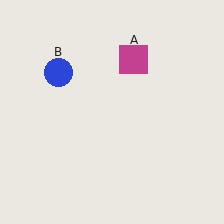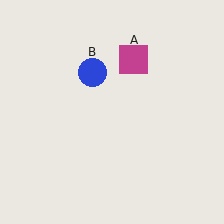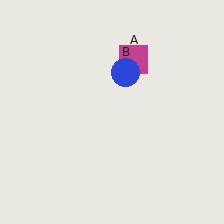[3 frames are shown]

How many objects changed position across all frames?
1 object changed position: blue circle (object B).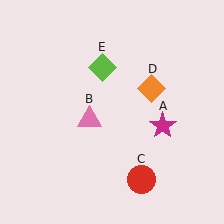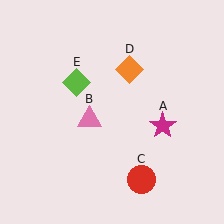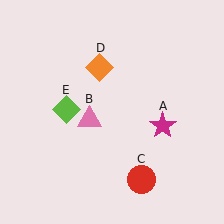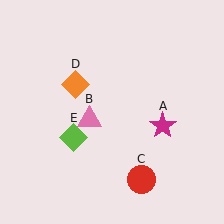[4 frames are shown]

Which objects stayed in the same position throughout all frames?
Magenta star (object A) and pink triangle (object B) and red circle (object C) remained stationary.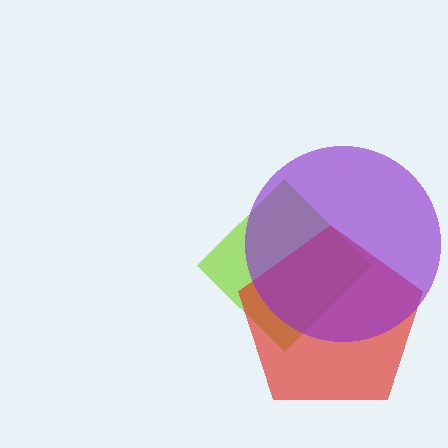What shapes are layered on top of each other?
The layered shapes are: a lime diamond, a red pentagon, a purple circle.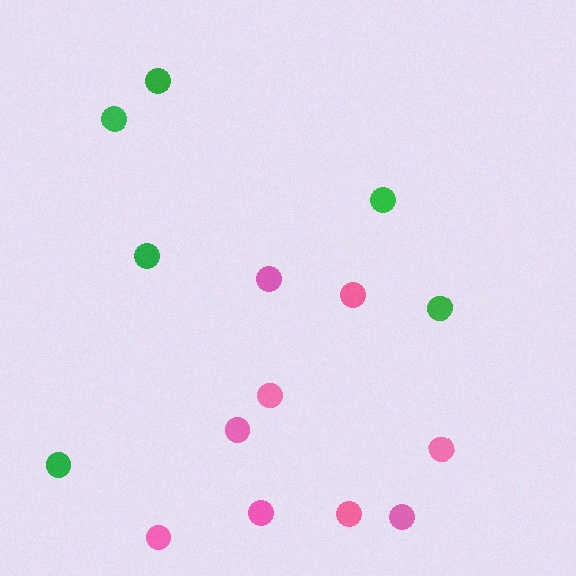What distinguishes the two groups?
There are 2 groups: one group of green circles (6) and one group of pink circles (9).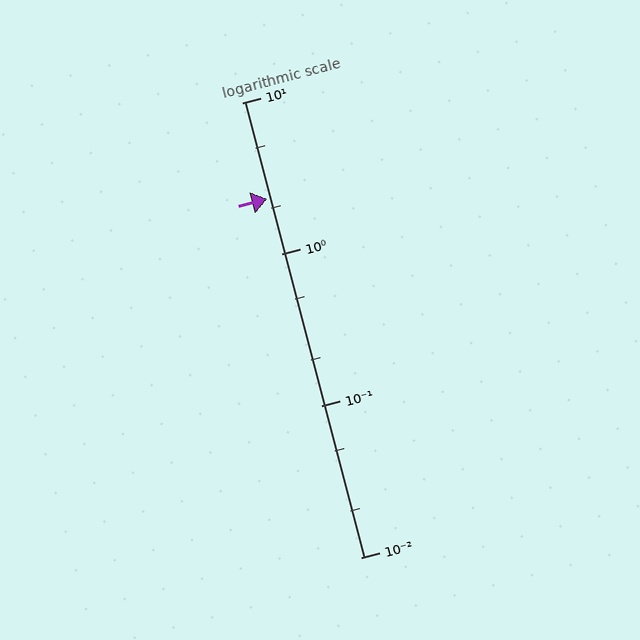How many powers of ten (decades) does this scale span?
The scale spans 3 decades, from 0.01 to 10.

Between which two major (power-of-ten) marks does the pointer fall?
The pointer is between 1 and 10.